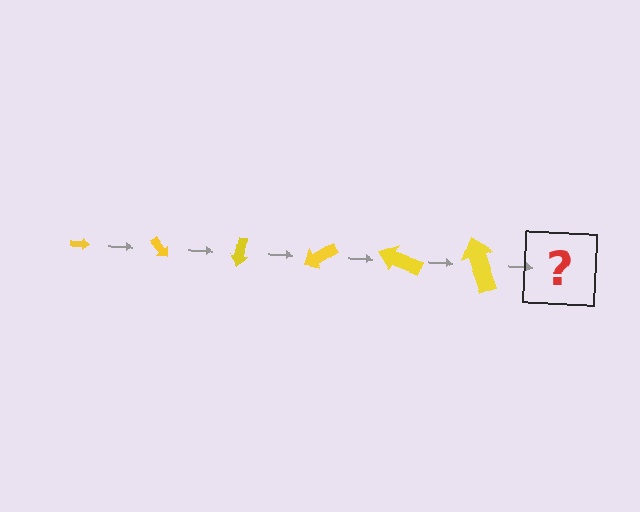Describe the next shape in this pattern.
It should be an arrow, larger than the previous one and rotated 300 degrees from the start.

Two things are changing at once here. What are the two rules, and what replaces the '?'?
The two rules are that the arrow grows larger each step and it rotates 50 degrees each step. The '?' should be an arrow, larger than the previous one and rotated 300 degrees from the start.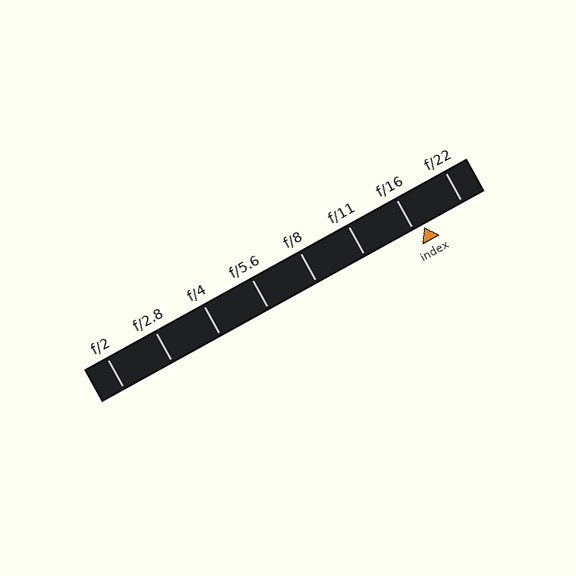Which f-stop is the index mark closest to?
The index mark is closest to f/16.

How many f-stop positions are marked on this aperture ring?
There are 8 f-stop positions marked.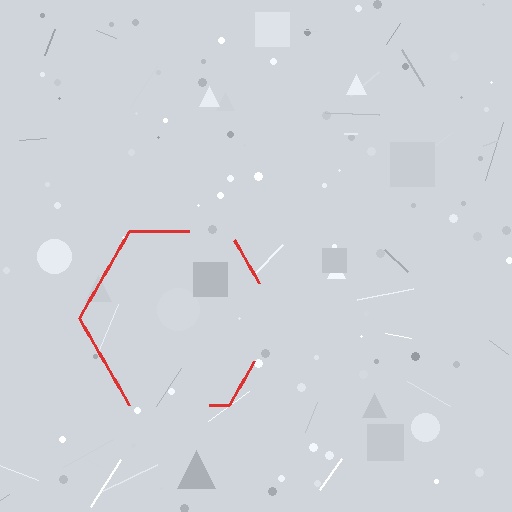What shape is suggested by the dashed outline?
The dashed outline suggests a hexagon.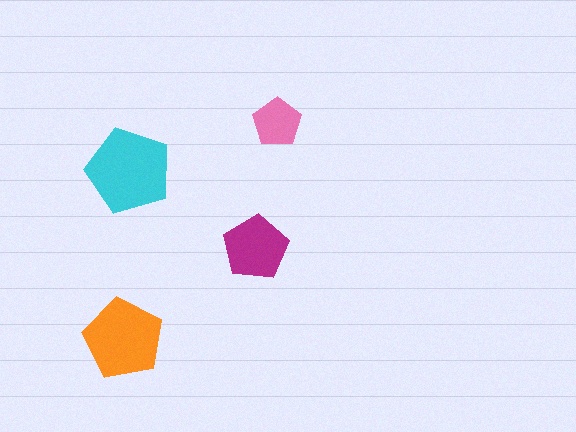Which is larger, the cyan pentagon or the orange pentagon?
The cyan one.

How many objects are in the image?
There are 4 objects in the image.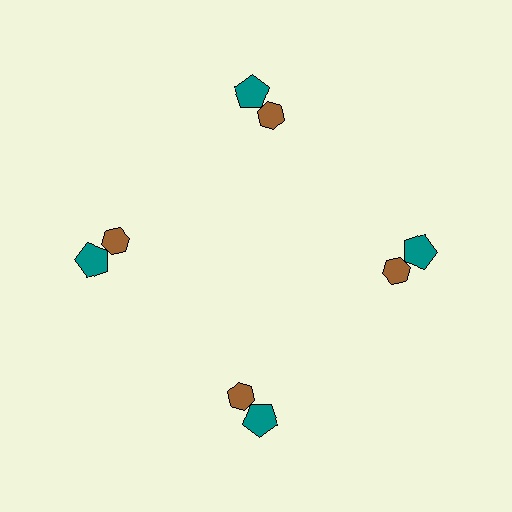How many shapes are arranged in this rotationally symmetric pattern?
There are 8 shapes, arranged in 4 groups of 2.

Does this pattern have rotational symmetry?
Yes, this pattern has 4-fold rotational symmetry. It looks the same after rotating 90 degrees around the center.